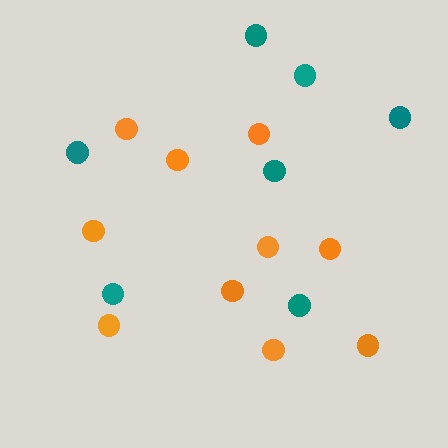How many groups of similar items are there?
There are 2 groups: one group of orange circles (10) and one group of teal circles (7).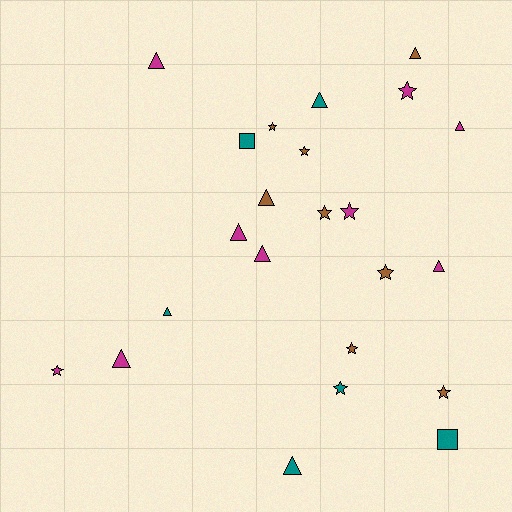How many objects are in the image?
There are 23 objects.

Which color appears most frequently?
Magenta, with 9 objects.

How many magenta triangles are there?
There are 6 magenta triangles.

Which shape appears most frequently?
Triangle, with 11 objects.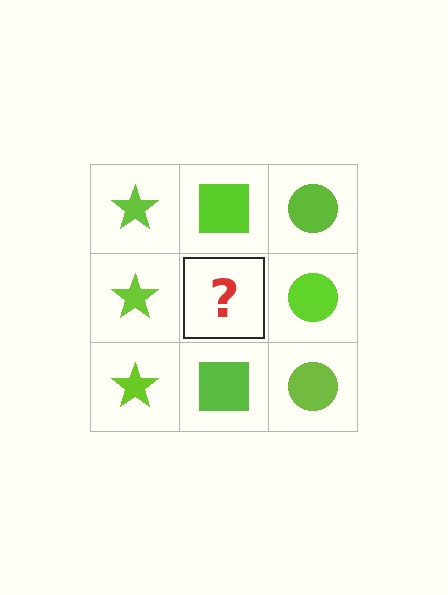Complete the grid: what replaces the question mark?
The question mark should be replaced with a lime square.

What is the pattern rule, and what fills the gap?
The rule is that each column has a consistent shape. The gap should be filled with a lime square.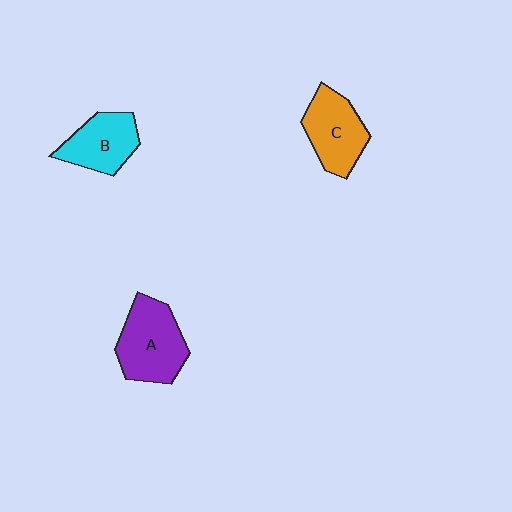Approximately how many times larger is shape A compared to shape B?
Approximately 1.3 times.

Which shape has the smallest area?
Shape B (cyan).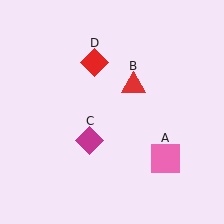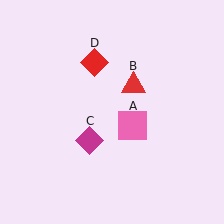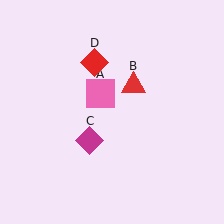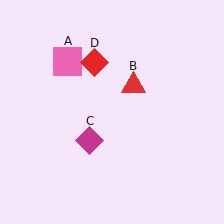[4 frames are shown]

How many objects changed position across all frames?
1 object changed position: pink square (object A).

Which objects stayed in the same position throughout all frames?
Red triangle (object B) and magenta diamond (object C) and red diamond (object D) remained stationary.